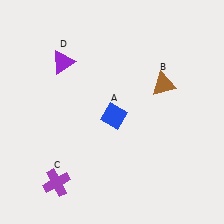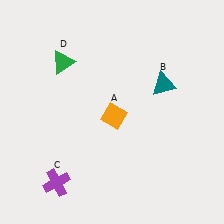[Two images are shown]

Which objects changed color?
A changed from blue to orange. B changed from brown to teal. D changed from purple to green.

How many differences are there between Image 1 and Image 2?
There are 3 differences between the two images.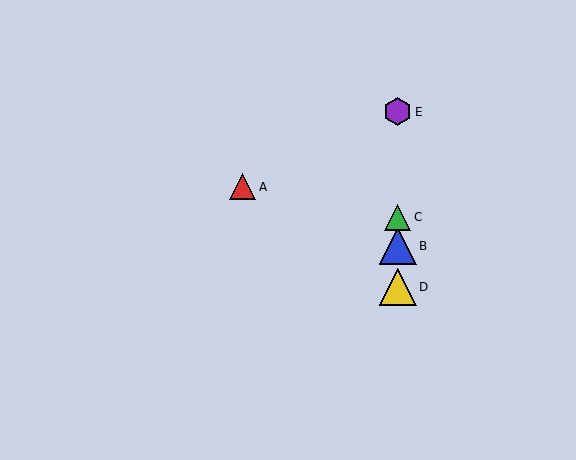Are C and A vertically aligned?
No, C is at x≈398 and A is at x≈243.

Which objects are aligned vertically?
Objects B, C, D, E are aligned vertically.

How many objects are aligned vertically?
4 objects (B, C, D, E) are aligned vertically.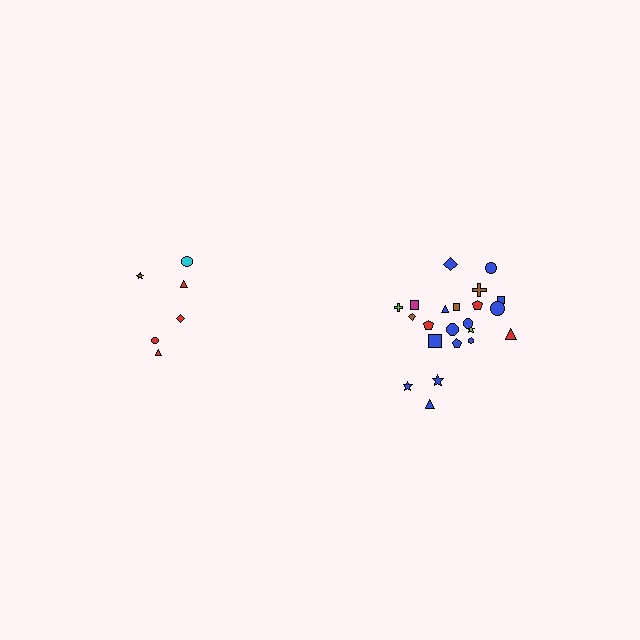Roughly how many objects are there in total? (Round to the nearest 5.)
Roughly 30 objects in total.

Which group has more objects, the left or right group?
The right group.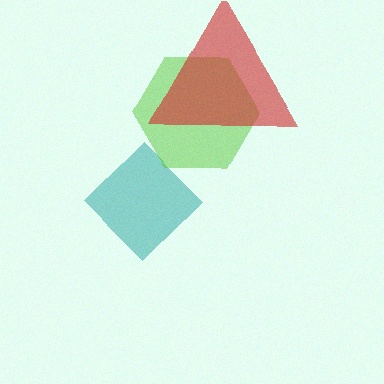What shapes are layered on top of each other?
The layered shapes are: a teal diamond, a lime hexagon, a red triangle.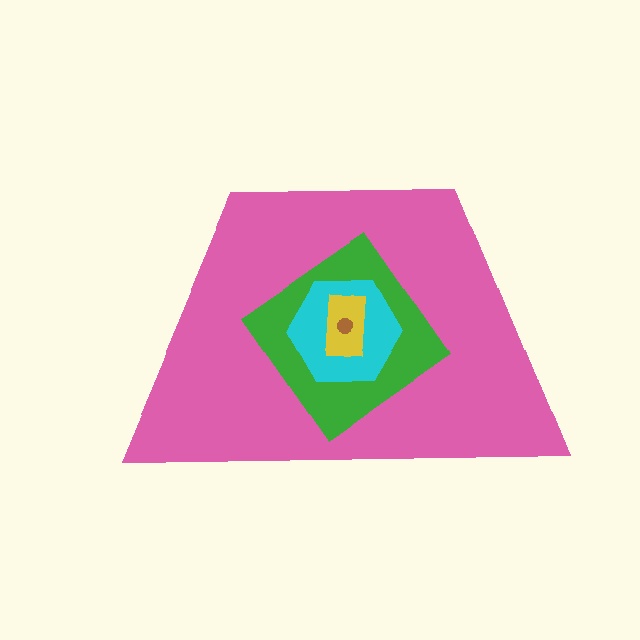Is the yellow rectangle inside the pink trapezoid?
Yes.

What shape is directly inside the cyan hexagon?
The yellow rectangle.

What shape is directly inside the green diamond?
The cyan hexagon.